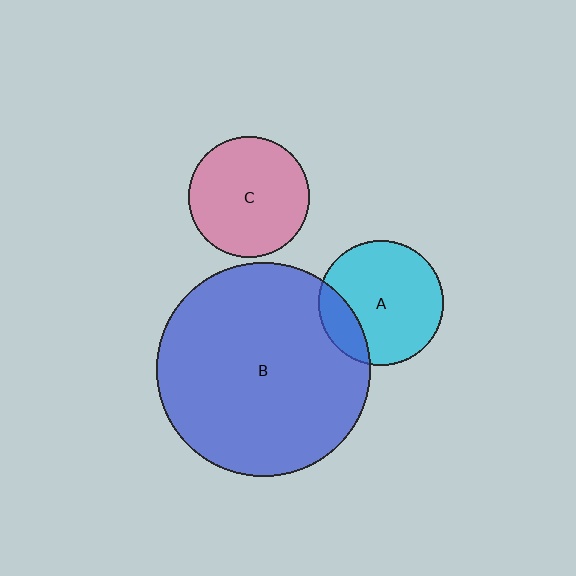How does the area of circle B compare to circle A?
Approximately 2.9 times.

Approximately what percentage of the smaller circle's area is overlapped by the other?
Approximately 20%.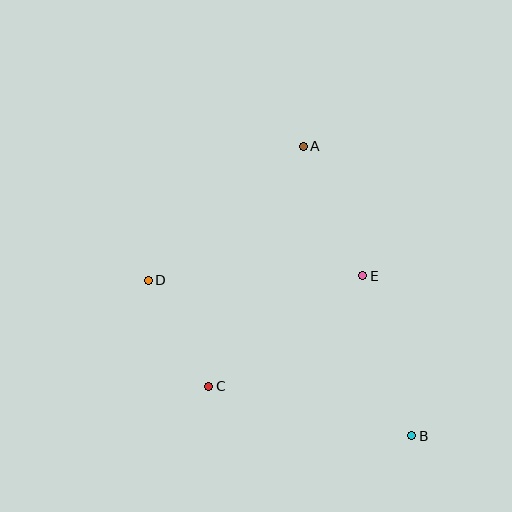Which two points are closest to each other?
Points C and D are closest to each other.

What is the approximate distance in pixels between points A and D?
The distance between A and D is approximately 205 pixels.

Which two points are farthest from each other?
Points A and B are farthest from each other.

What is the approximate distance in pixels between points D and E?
The distance between D and E is approximately 214 pixels.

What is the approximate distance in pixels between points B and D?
The distance between B and D is approximately 305 pixels.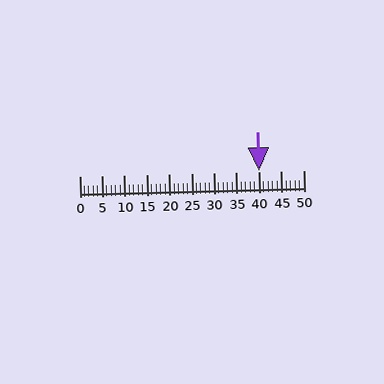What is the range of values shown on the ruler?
The ruler shows values from 0 to 50.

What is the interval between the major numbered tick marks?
The major tick marks are spaced 5 units apart.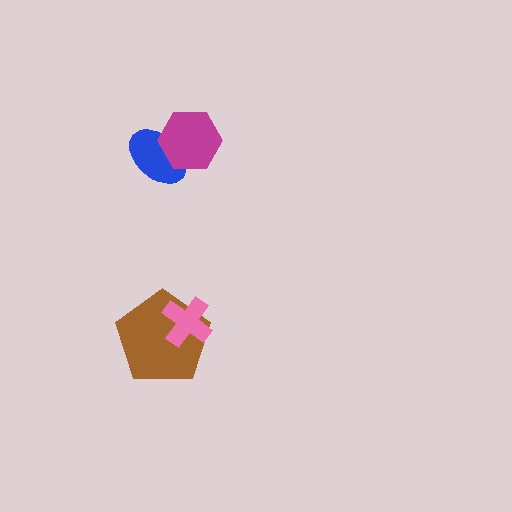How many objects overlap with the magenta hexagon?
1 object overlaps with the magenta hexagon.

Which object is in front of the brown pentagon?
The pink cross is in front of the brown pentagon.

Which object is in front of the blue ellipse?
The magenta hexagon is in front of the blue ellipse.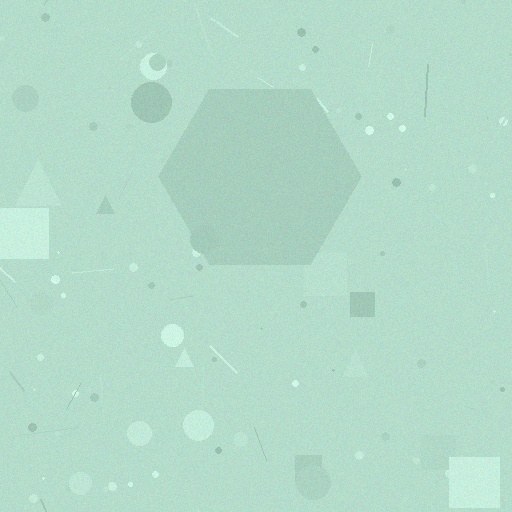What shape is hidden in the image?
A hexagon is hidden in the image.